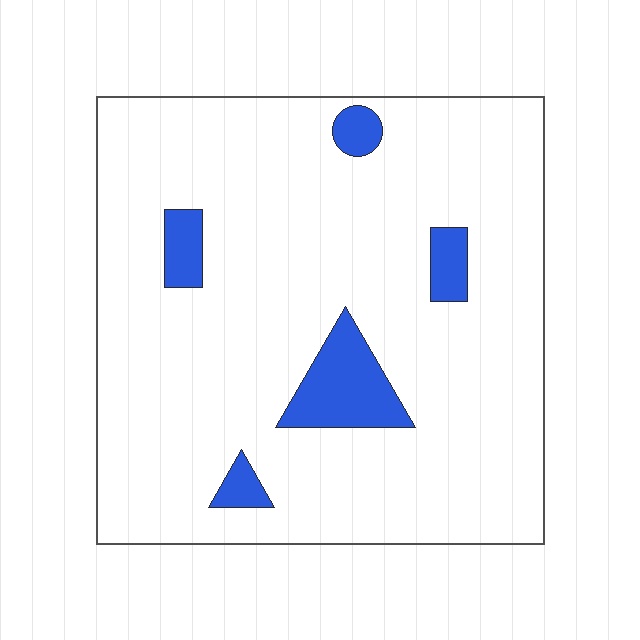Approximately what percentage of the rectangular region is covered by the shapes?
Approximately 10%.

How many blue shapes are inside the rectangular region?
5.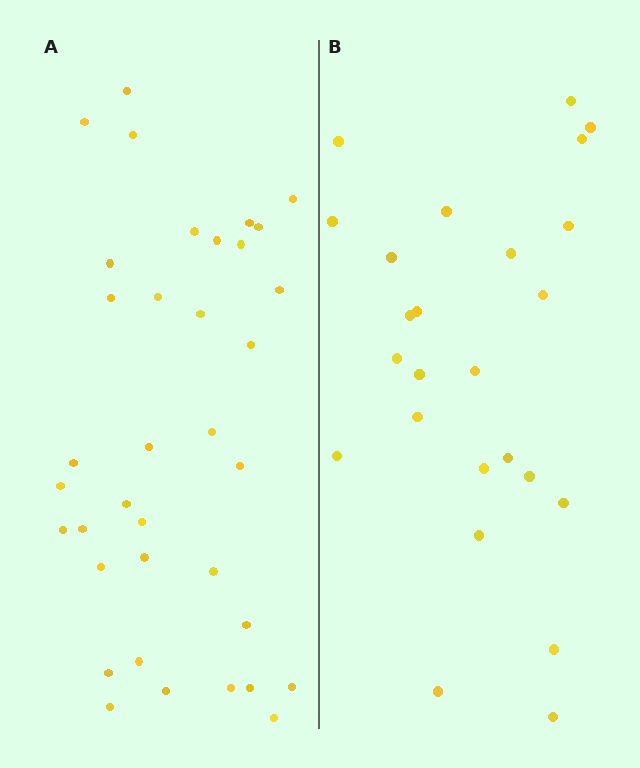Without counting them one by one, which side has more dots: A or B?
Region A (the left region) has more dots.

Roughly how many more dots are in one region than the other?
Region A has roughly 12 or so more dots than region B.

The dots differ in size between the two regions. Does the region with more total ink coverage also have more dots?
No. Region B has more total ink coverage because its dots are larger, but region A actually contains more individual dots. Total area can be misleading — the number of items is what matters here.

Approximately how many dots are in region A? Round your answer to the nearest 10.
About 40 dots. (The exact count is 36, which rounds to 40.)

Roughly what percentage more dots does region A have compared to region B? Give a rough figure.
About 45% more.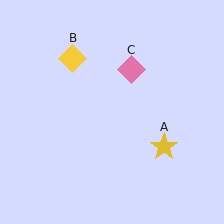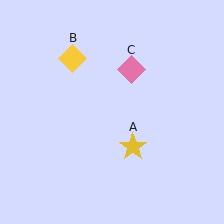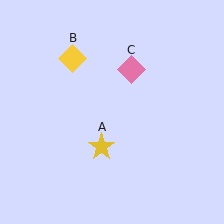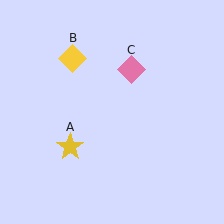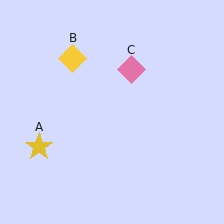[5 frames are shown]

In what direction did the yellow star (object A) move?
The yellow star (object A) moved left.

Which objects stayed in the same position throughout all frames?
Yellow diamond (object B) and pink diamond (object C) remained stationary.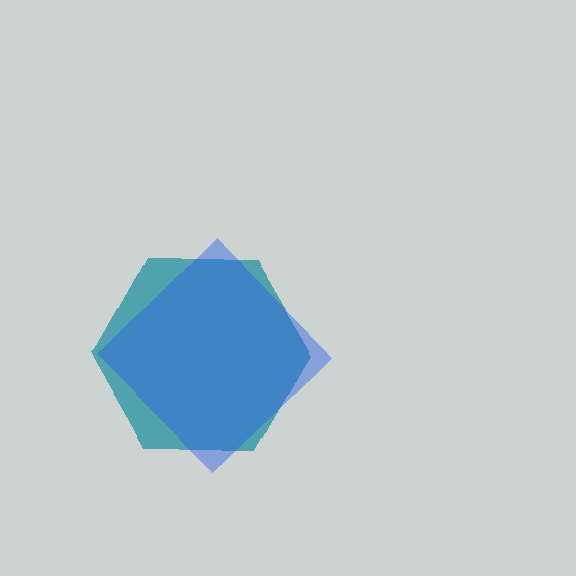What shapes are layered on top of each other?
The layered shapes are: a teal hexagon, a blue diamond.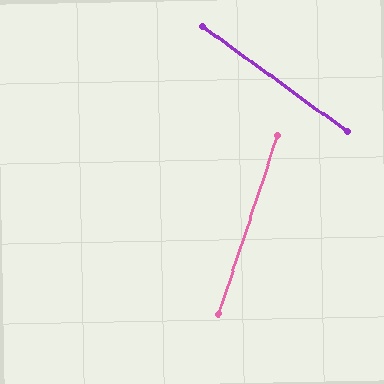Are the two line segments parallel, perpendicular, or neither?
Neither parallel nor perpendicular — they differ by about 72°.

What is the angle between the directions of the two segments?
Approximately 72 degrees.